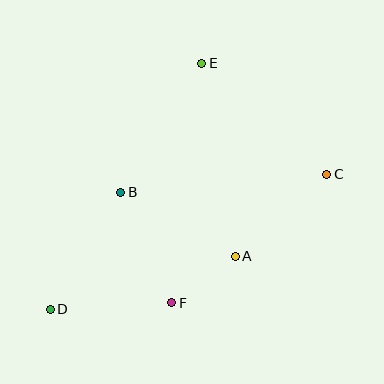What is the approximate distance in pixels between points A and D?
The distance between A and D is approximately 192 pixels.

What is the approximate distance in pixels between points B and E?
The distance between B and E is approximately 152 pixels.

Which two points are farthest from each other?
Points C and D are farthest from each other.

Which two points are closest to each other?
Points A and F are closest to each other.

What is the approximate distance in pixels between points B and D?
The distance between B and D is approximately 137 pixels.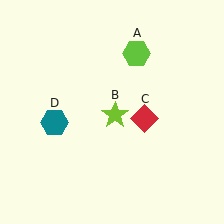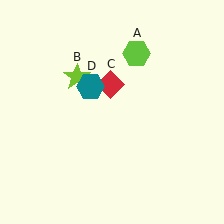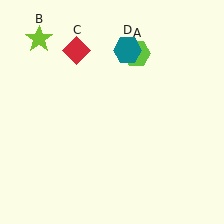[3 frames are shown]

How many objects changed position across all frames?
3 objects changed position: lime star (object B), red diamond (object C), teal hexagon (object D).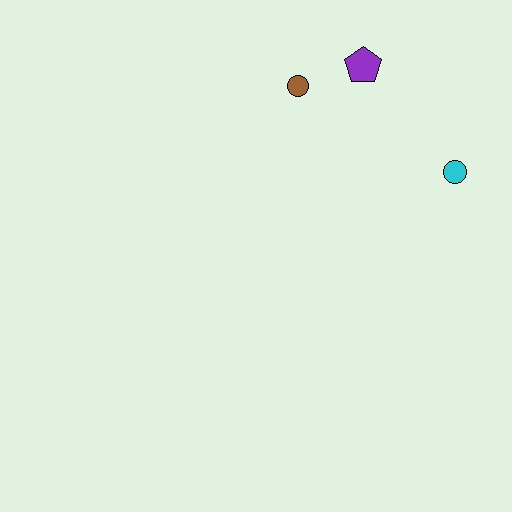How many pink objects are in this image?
There are no pink objects.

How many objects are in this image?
There are 3 objects.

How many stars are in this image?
There are no stars.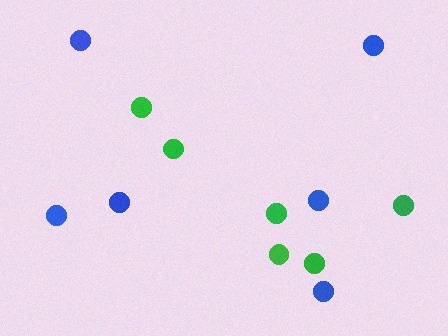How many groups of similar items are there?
There are 2 groups: one group of green circles (6) and one group of blue circles (6).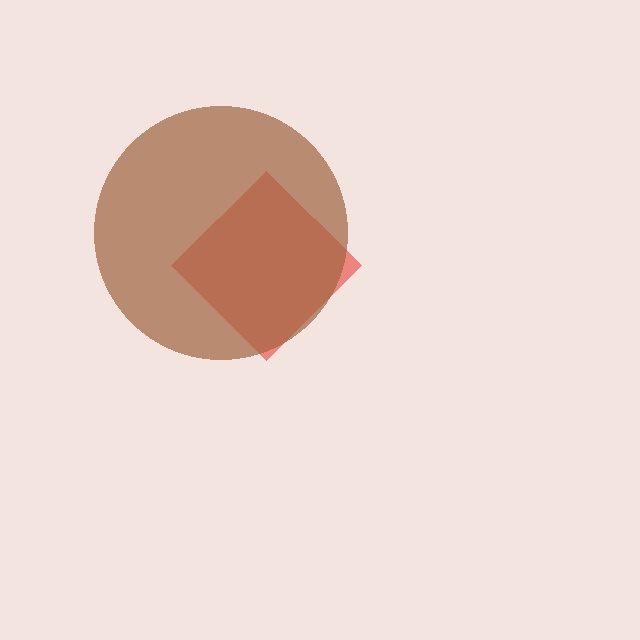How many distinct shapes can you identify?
There are 2 distinct shapes: a red diamond, a brown circle.